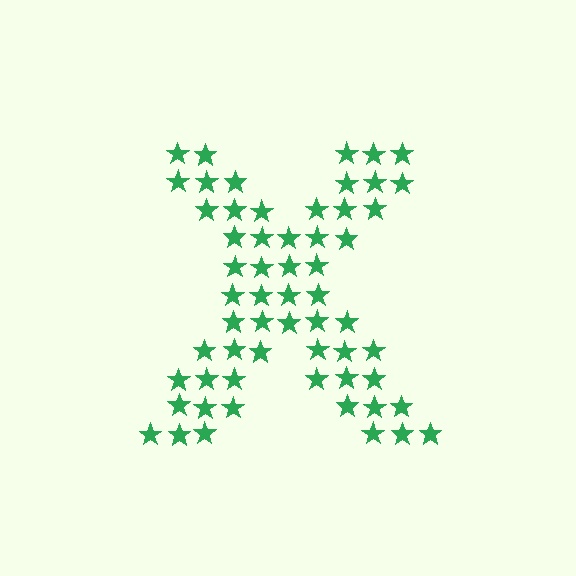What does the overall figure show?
The overall figure shows the letter X.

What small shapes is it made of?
It is made of small stars.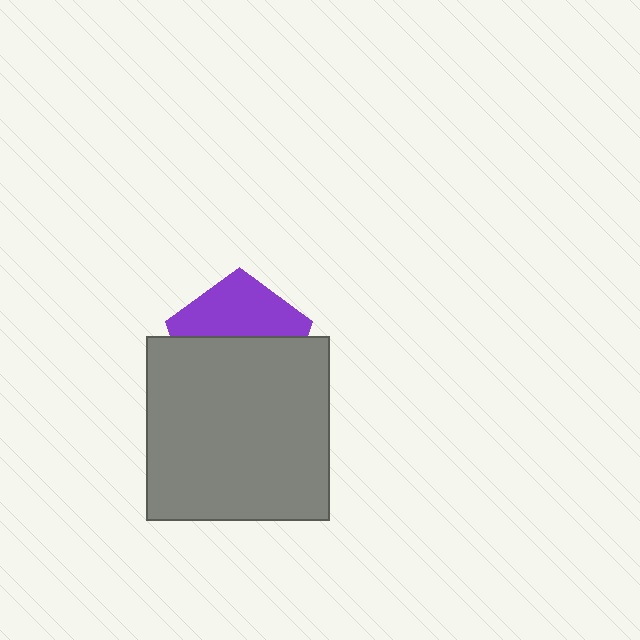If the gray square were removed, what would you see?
You would see the complete purple pentagon.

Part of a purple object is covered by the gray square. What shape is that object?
It is a pentagon.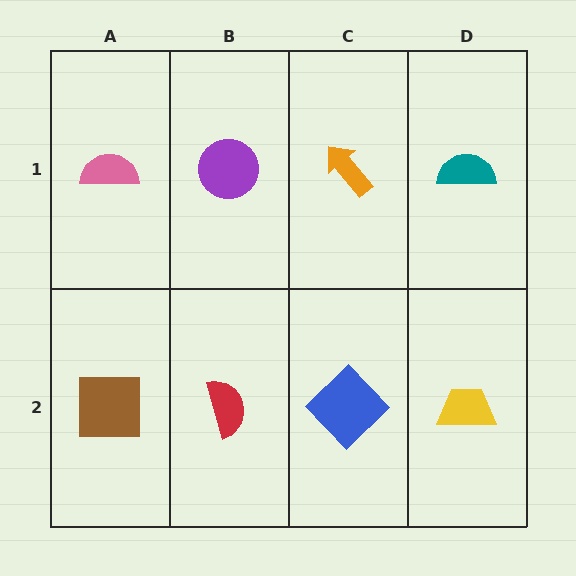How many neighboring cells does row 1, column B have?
3.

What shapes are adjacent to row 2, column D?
A teal semicircle (row 1, column D), a blue diamond (row 2, column C).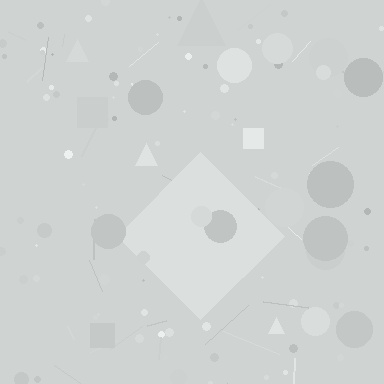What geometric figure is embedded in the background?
A diamond is embedded in the background.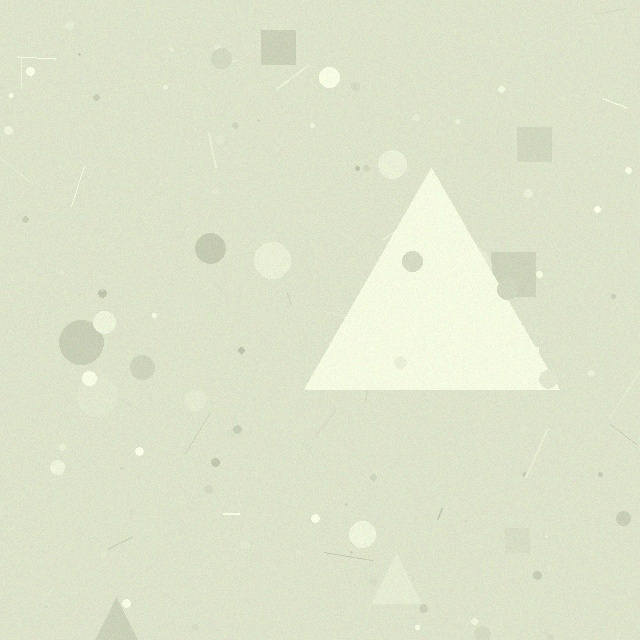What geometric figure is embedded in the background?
A triangle is embedded in the background.